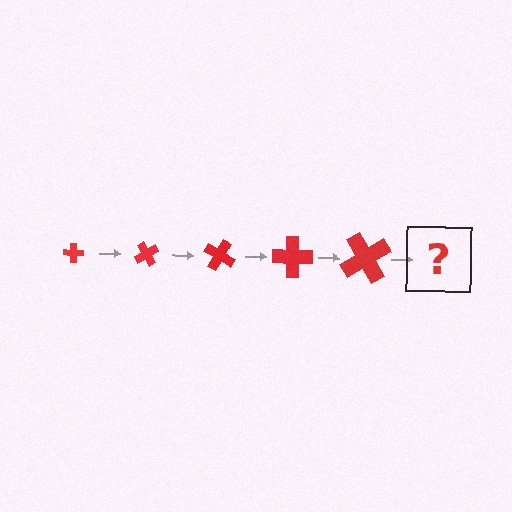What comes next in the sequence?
The next element should be a cross, larger than the previous one and rotated 300 degrees from the start.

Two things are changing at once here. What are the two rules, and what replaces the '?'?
The two rules are that the cross grows larger each step and it rotates 60 degrees each step. The '?' should be a cross, larger than the previous one and rotated 300 degrees from the start.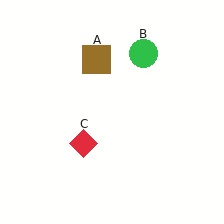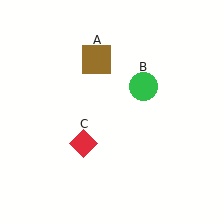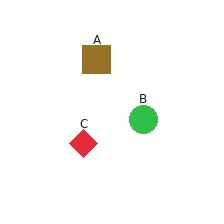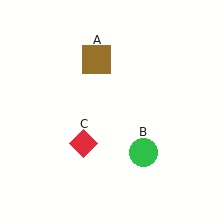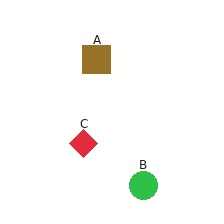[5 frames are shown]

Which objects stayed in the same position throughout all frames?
Brown square (object A) and red diamond (object C) remained stationary.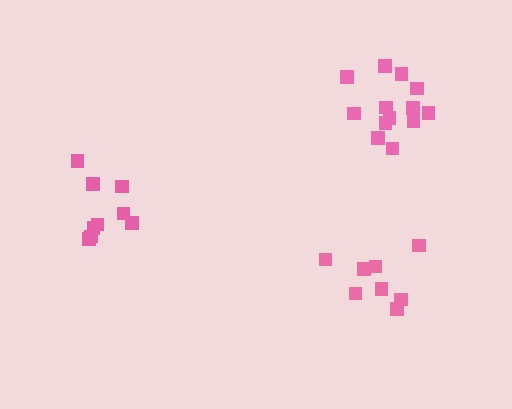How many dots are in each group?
Group 1: 8 dots, Group 2: 9 dots, Group 3: 13 dots (30 total).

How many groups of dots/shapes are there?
There are 3 groups.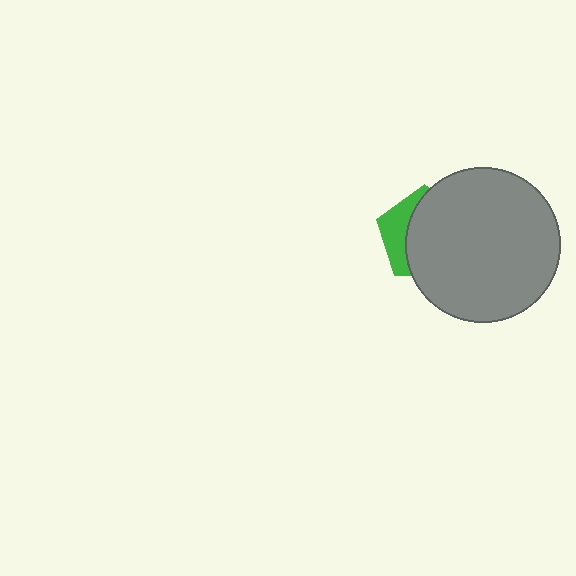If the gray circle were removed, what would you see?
You would see the complete green pentagon.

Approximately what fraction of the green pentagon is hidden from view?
Roughly 69% of the green pentagon is hidden behind the gray circle.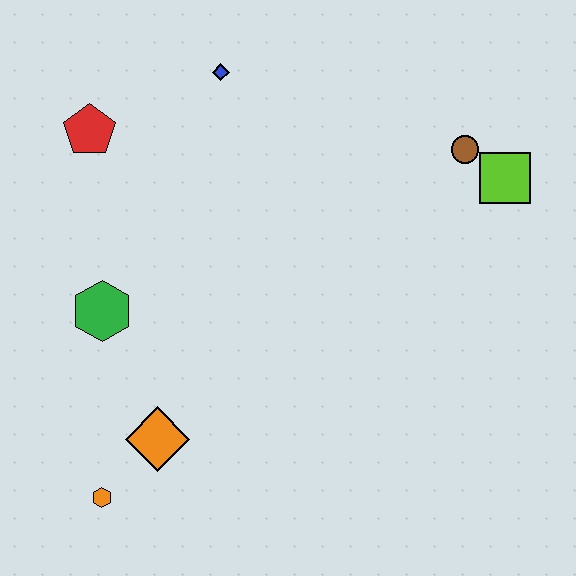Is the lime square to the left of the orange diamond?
No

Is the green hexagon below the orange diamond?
No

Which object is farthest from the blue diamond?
The orange hexagon is farthest from the blue diamond.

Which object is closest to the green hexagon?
The orange diamond is closest to the green hexagon.